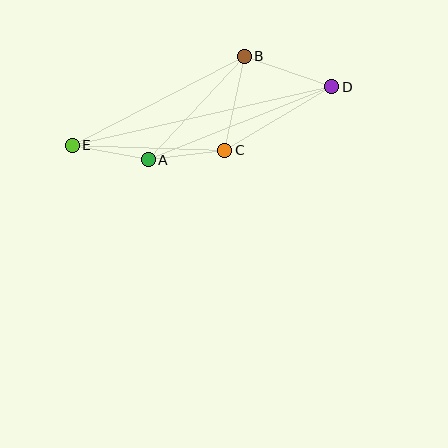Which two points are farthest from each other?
Points D and E are farthest from each other.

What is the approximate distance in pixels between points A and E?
The distance between A and E is approximately 77 pixels.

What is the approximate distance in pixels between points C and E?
The distance between C and E is approximately 153 pixels.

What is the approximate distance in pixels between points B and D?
The distance between B and D is approximately 93 pixels.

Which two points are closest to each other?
Points A and C are closest to each other.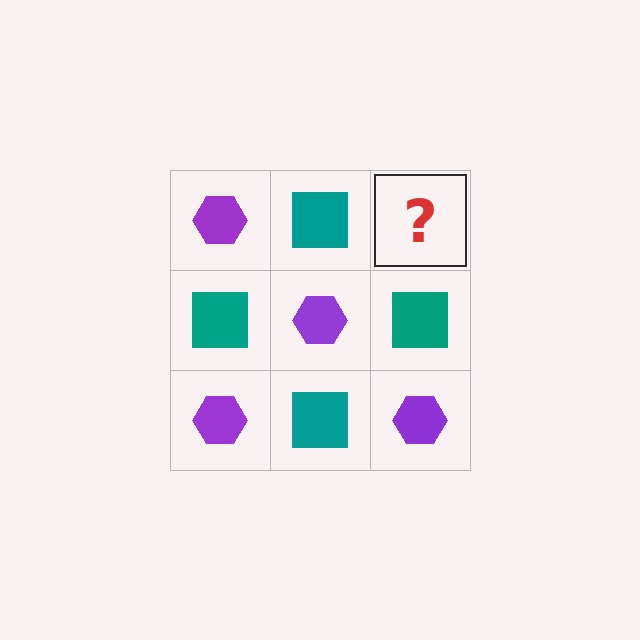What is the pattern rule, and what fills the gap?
The rule is that it alternates purple hexagon and teal square in a checkerboard pattern. The gap should be filled with a purple hexagon.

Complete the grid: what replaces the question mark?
The question mark should be replaced with a purple hexagon.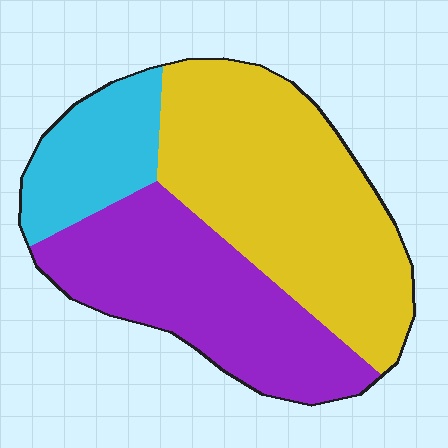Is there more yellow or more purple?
Yellow.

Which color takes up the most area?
Yellow, at roughly 50%.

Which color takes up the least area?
Cyan, at roughly 15%.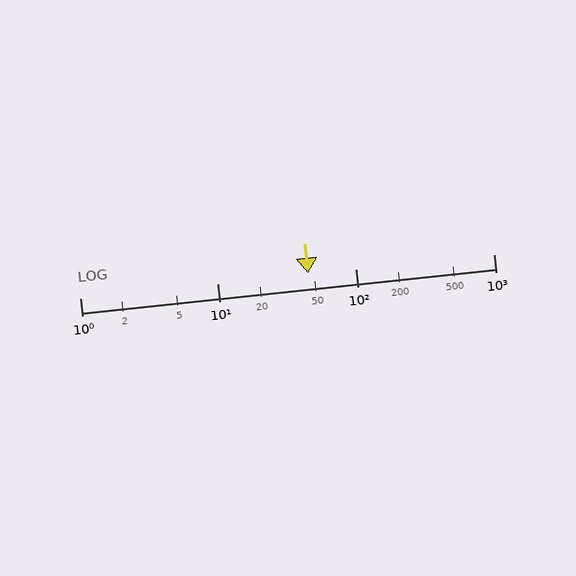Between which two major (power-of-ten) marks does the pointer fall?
The pointer is between 10 and 100.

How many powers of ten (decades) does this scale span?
The scale spans 3 decades, from 1 to 1000.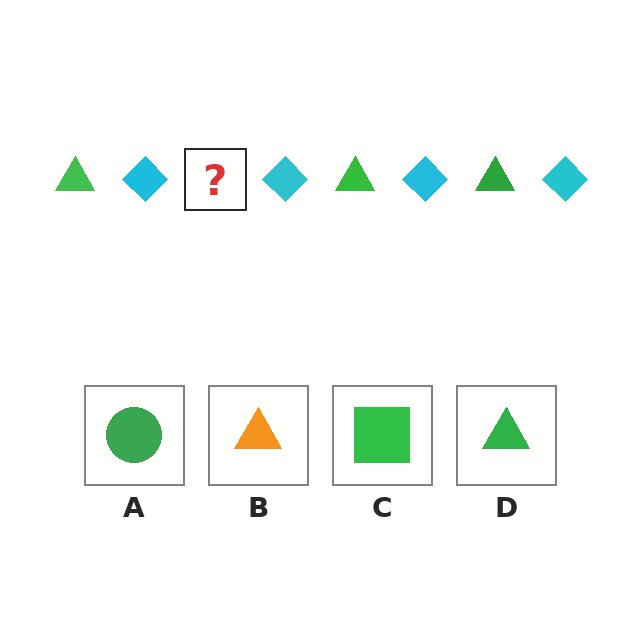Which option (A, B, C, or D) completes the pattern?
D.